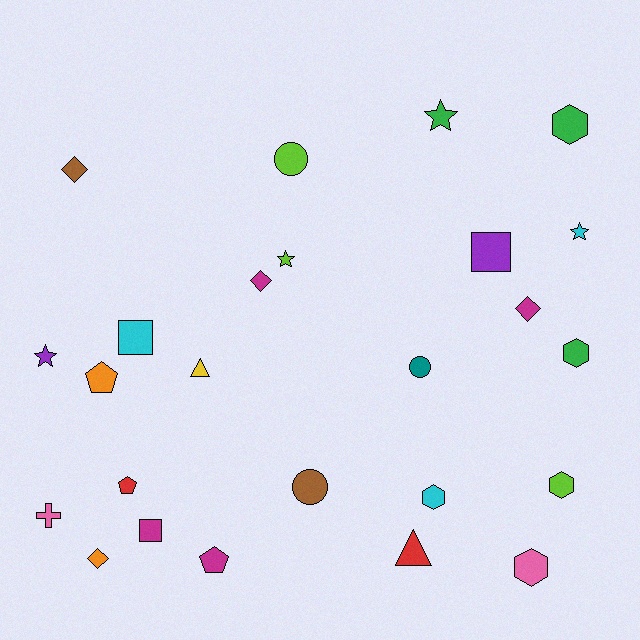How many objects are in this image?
There are 25 objects.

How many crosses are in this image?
There is 1 cross.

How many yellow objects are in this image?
There is 1 yellow object.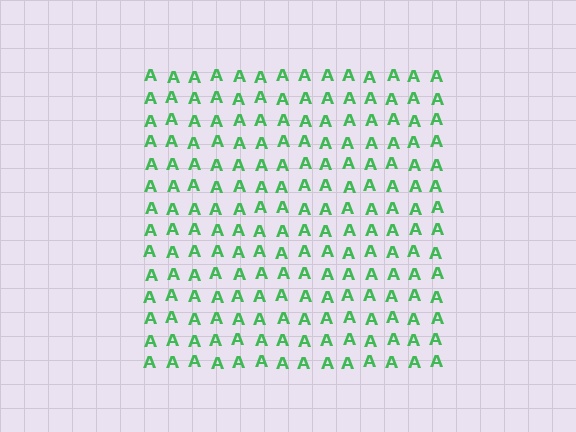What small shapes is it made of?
It is made of small letter A's.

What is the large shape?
The large shape is a square.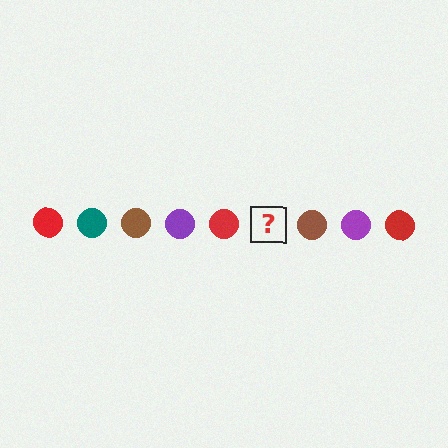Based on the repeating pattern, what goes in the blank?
The blank should be a teal circle.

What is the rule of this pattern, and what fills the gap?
The rule is that the pattern cycles through red, teal, brown, purple circles. The gap should be filled with a teal circle.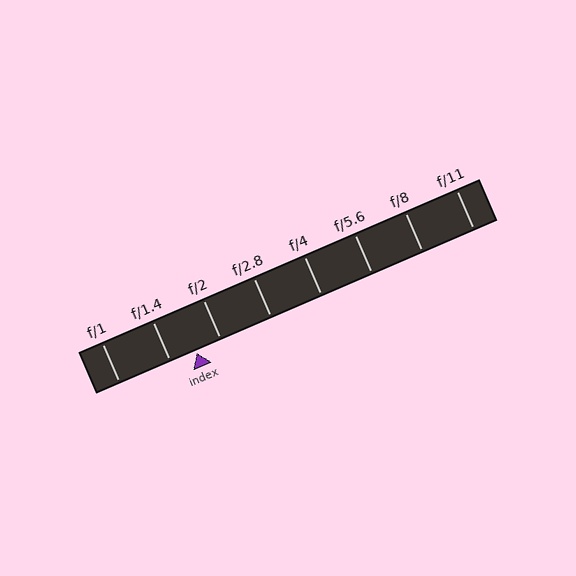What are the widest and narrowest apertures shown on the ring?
The widest aperture shown is f/1 and the narrowest is f/11.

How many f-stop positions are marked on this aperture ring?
There are 8 f-stop positions marked.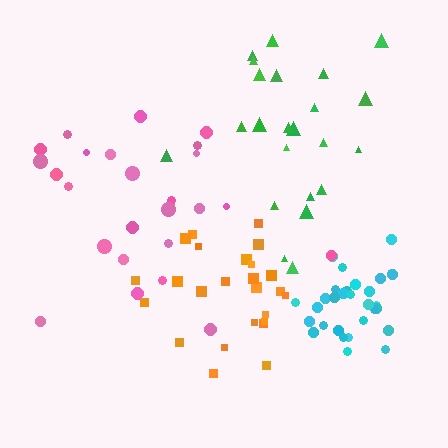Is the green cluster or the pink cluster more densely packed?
Pink.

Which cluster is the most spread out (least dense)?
Green.